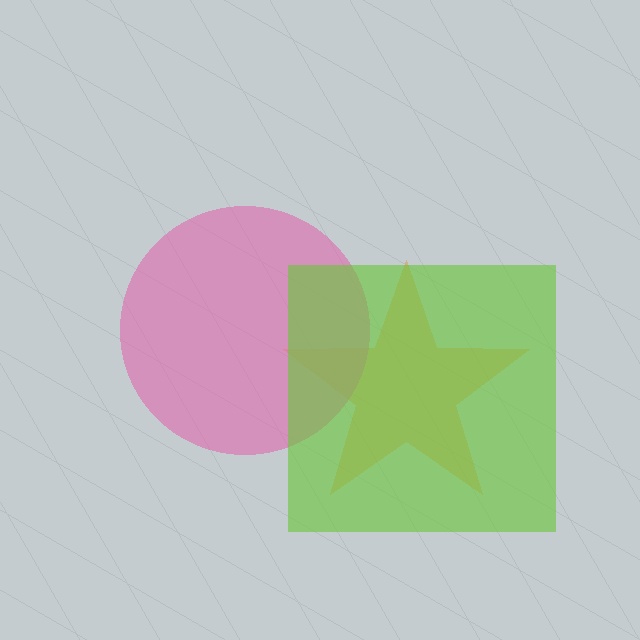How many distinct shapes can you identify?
There are 3 distinct shapes: an orange star, a pink circle, a lime square.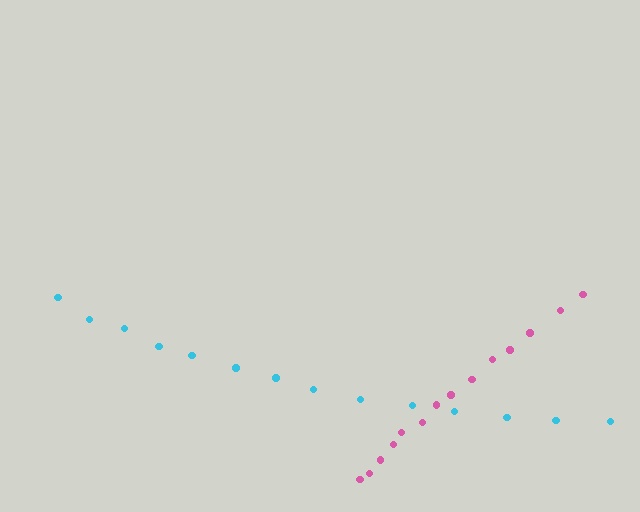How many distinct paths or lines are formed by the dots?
There are 2 distinct paths.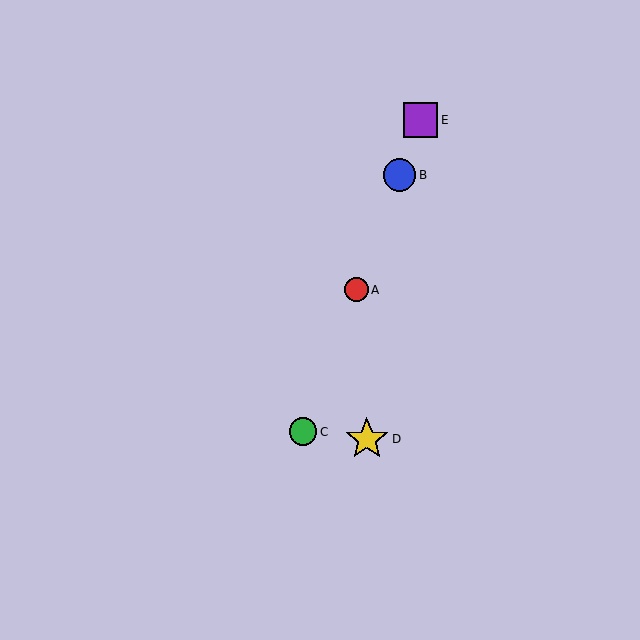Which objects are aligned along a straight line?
Objects A, B, C, E are aligned along a straight line.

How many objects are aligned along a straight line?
4 objects (A, B, C, E) are aligned along a straight line.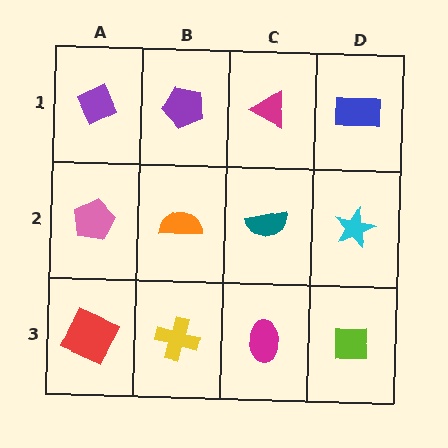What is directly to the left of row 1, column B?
A purple diamond.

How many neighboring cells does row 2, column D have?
3.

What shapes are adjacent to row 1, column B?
An orange semicircle (row 2, column B), a purple diamond (row 1, column A), a magenta triangle (row 1, column C).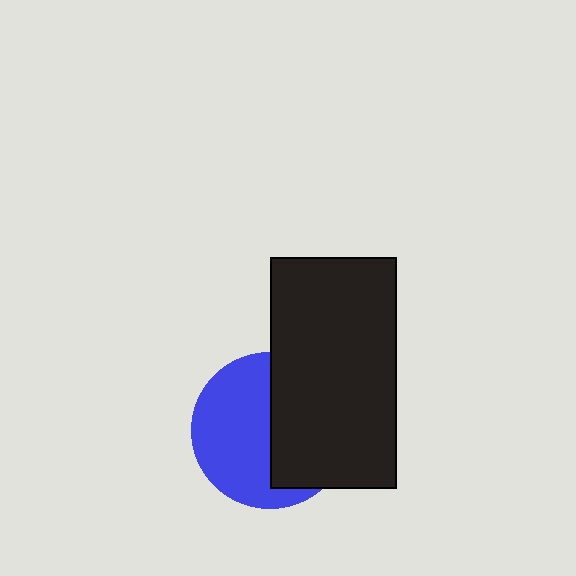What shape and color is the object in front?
The object in front is a black rectangle.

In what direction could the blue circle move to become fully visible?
The blue circle could move left. That would shift it out from behind the black rectangle entirely.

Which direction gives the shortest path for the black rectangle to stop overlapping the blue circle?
Moving right gives the shortest separation.